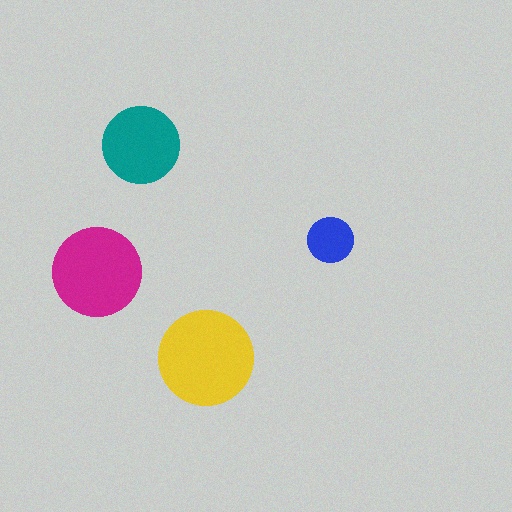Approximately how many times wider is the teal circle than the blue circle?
About 1.5 times wider.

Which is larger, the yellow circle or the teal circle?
The yellow one.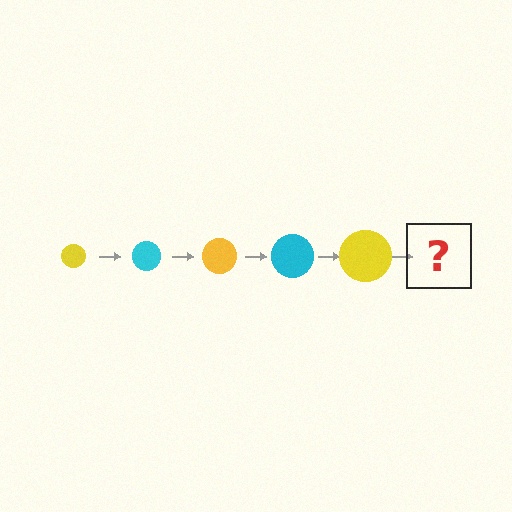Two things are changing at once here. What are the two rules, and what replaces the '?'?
The two rules are that the circle grows larger each step and the color cycles through yellow and cyan. The '?' should be a cyan circle, larger than the previous one.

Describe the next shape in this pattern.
It should be a cyan circle, larger than the previous one.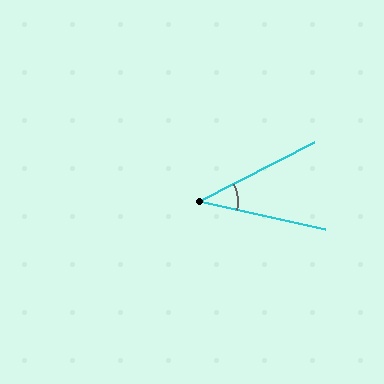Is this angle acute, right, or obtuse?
It is acute.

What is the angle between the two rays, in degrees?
Approximately 40 degrees.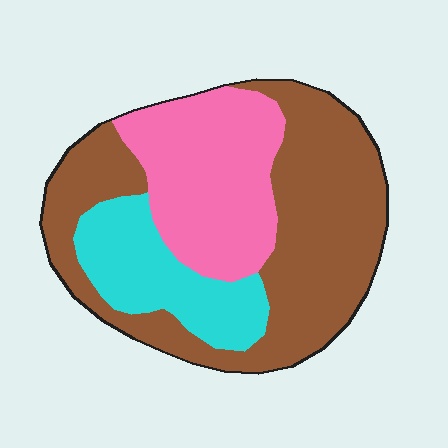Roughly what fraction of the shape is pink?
Pink covers around 30% of the shape.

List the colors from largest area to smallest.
From largest to smallest: brown, pink, cyan.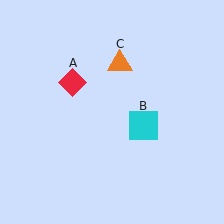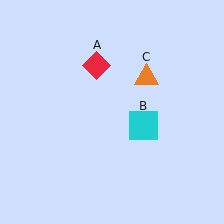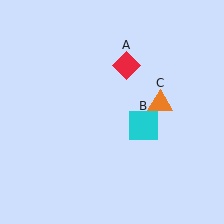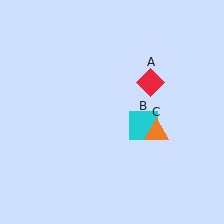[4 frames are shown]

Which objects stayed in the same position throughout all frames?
Cyan square (object B) remained stationary.